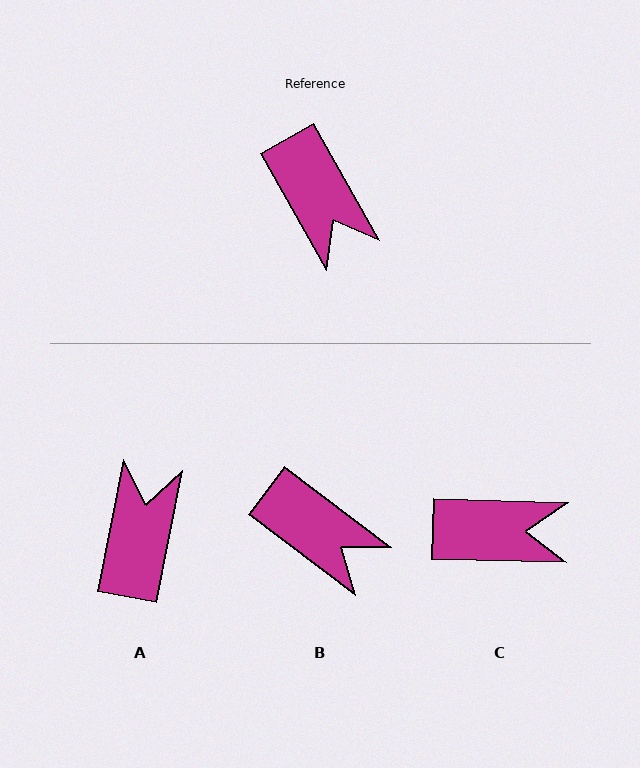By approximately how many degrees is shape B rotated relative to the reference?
Approximately 24 degrees counter-clockwise.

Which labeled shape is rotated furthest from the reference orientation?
A, about 140 degrees away.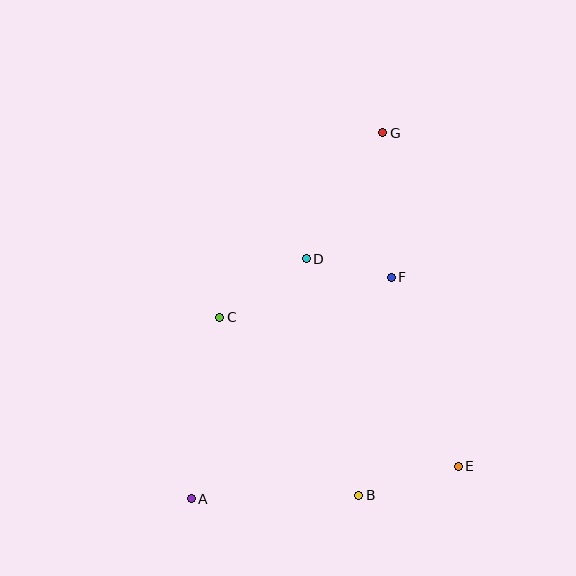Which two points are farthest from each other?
Points A and G are farthest from each other.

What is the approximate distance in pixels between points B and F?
The distance between B and F is approximately 221 pixels.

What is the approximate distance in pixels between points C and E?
The distance between C and E is approximately 281 pixels.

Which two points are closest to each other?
Points D and F are closest to each other.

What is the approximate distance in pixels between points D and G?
The distance between D and G is approximately 147 pixels.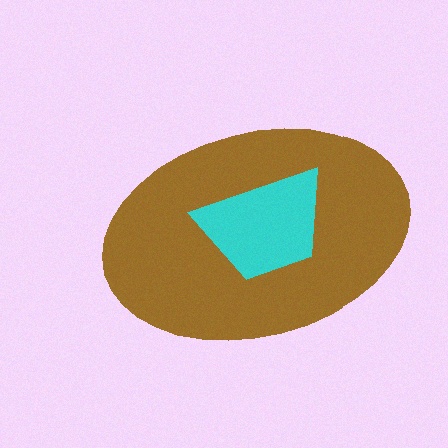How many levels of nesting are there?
2.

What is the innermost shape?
The cyan trapezoid.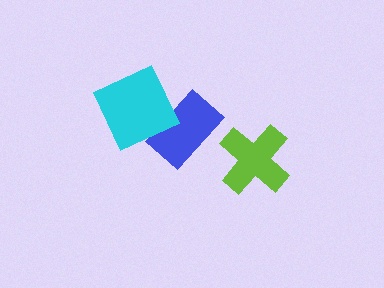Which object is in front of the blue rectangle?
The cyan diamond is in front of the blue rectangle.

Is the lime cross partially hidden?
No, no other shape covers it.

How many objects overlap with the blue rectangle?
1 object overlaps with the blue rectangle.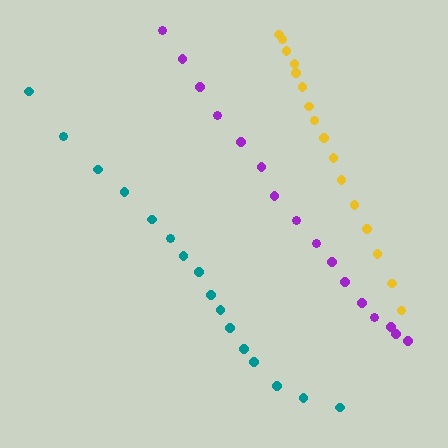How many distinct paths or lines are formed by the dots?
There are 3 distinct paths.